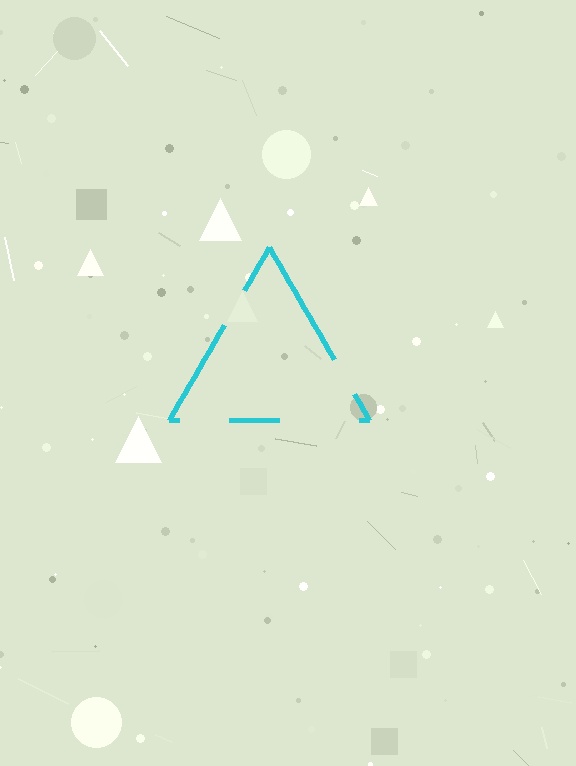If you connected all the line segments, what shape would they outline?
They would outline a triangle.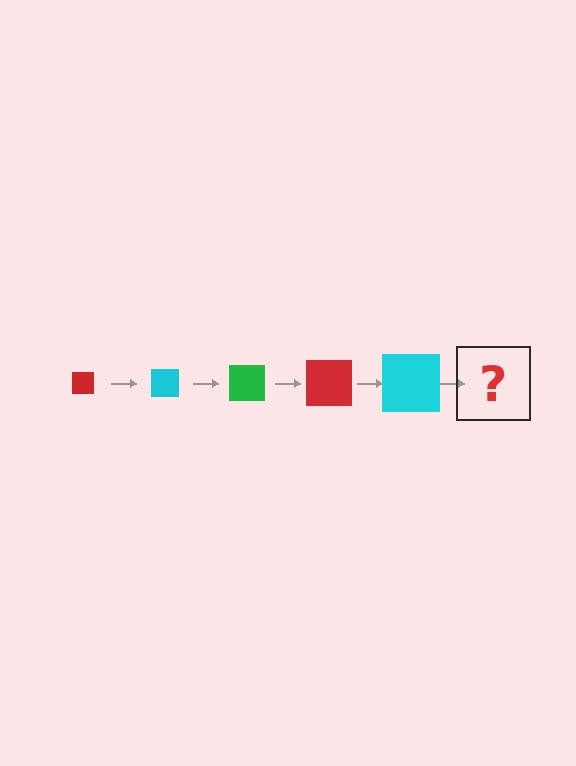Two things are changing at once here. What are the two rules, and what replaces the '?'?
The two rules are that the square grows larger each step and the color cycles through red, cyan, and green. The '?' should be a green square, larger than the previous one.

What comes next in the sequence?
The next element should be a green square, larger than the previous one.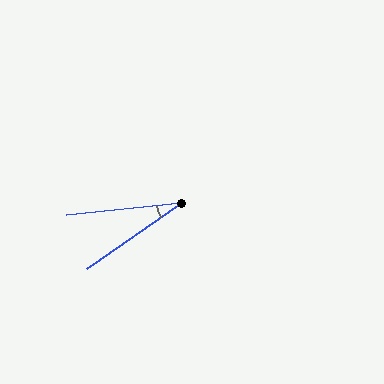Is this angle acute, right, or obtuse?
It is acute.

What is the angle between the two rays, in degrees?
Approximately 29 degrees.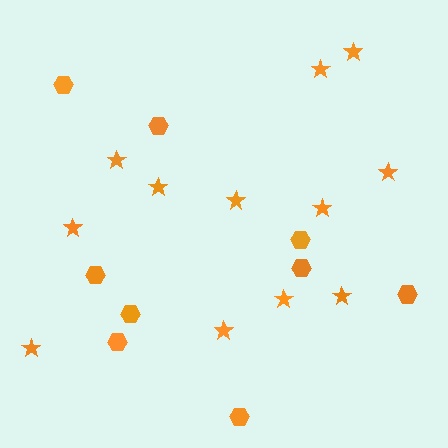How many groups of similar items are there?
There are 2 groups: one group of stars (12) and one group of hexagons (9).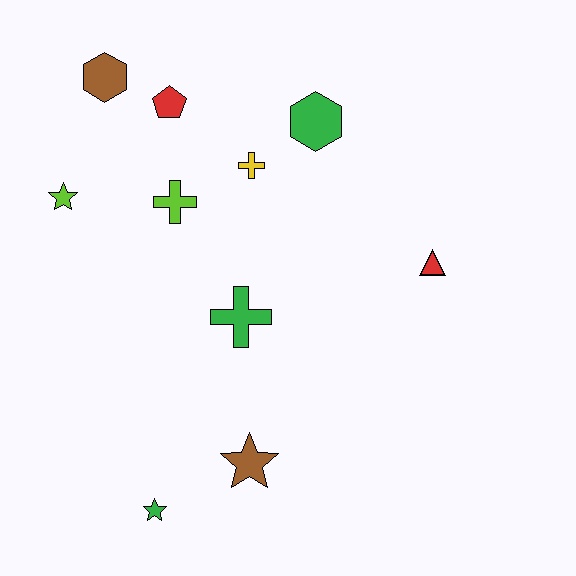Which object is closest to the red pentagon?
The brown hexagon is closest to the red pentagon.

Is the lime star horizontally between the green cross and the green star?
No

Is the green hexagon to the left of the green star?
No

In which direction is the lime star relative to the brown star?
The lime star is above the brown star.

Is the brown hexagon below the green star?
No